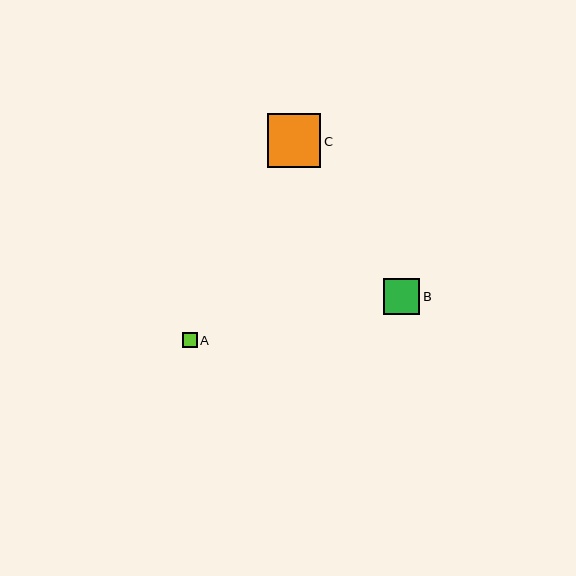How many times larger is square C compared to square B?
Square C is approximately 1.5 times the size of square B.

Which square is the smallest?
Square A is the smallest with a size of approximately 15 pixels.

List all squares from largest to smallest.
From largest to smallest: C, B, A.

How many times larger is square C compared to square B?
Square C is approximately 1.5 times the size of square B.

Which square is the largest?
Square C is the largest with a size of approximately 54 pixels.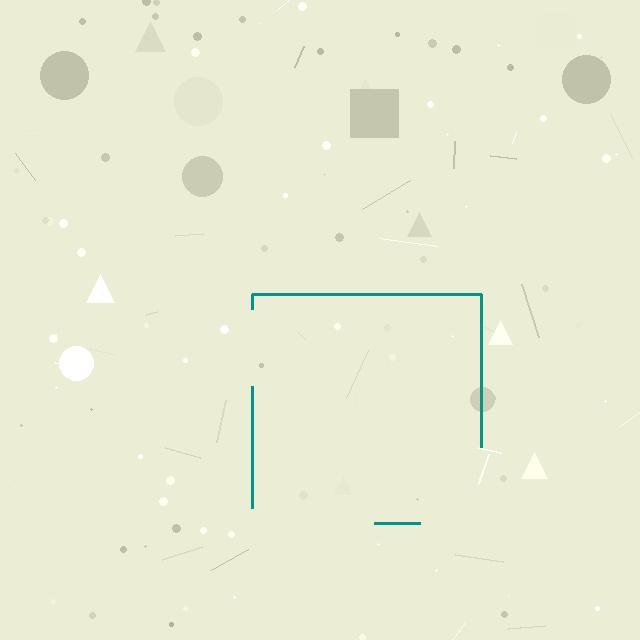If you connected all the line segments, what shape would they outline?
They would outline a square.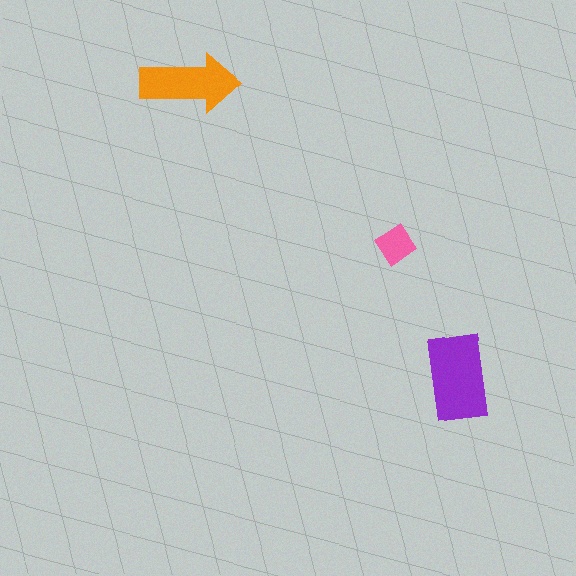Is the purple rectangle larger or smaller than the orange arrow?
Larger.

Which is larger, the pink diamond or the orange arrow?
The orange arrow.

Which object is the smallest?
The pink diamond.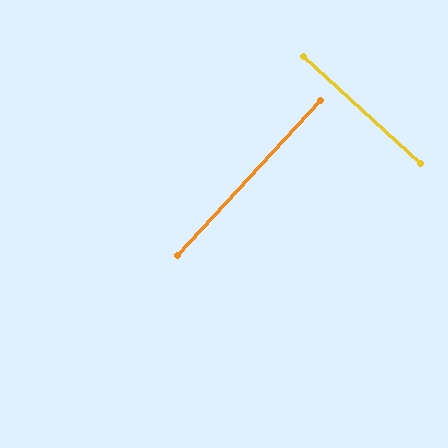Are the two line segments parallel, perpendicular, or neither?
Perpendicular — they meet at approximately 90°.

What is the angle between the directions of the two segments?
Approximately 90 degrees.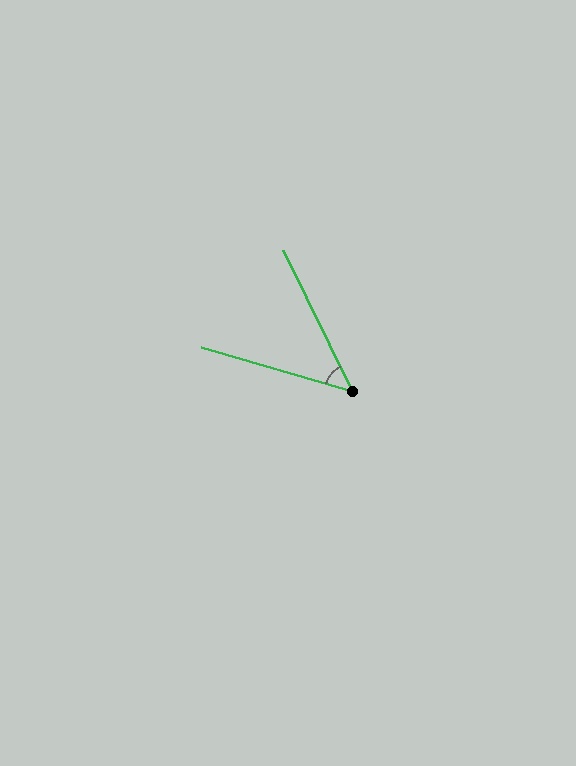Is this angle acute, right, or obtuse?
It is acute.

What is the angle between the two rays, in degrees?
Approximately 48 degrees.